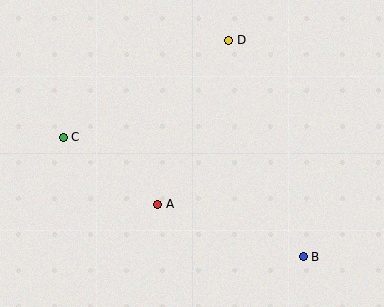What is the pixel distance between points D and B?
The distance between D and B is 229 pixels.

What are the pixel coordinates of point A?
Point A is at (158, 204).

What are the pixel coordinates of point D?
Point D is at (229, 40).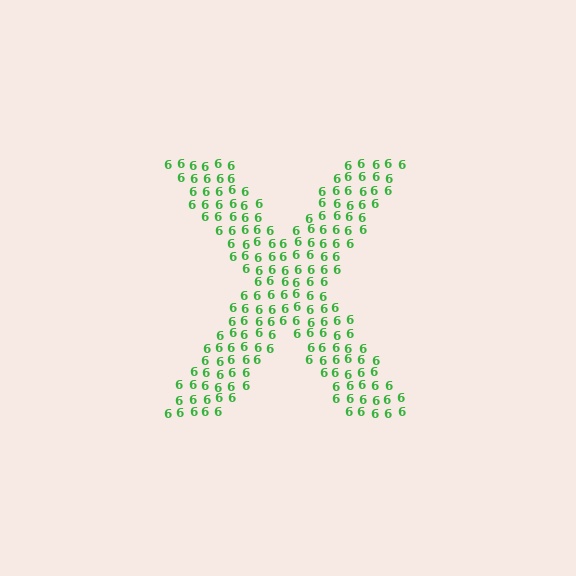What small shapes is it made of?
It is made of small digit 6's.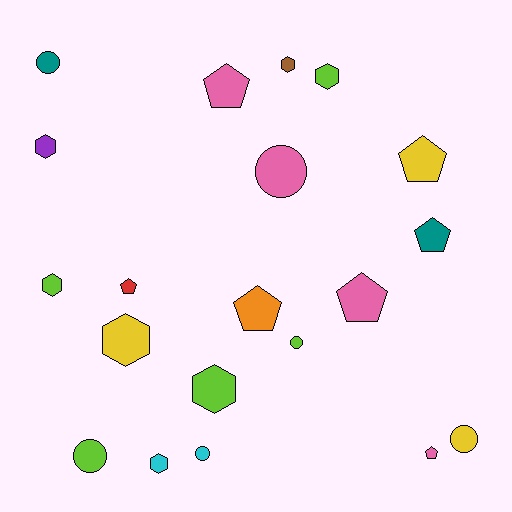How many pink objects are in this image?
There are 4 pink objects.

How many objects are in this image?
There are 20 objects.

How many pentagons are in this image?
There are 7 pentagons.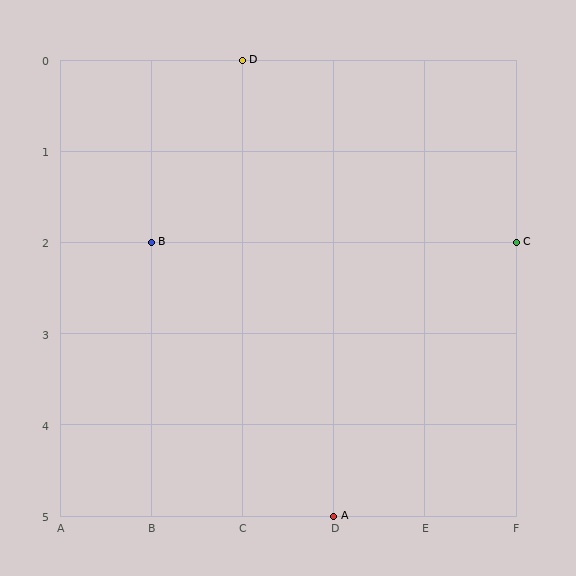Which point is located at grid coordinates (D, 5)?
Point A is at (D, 5).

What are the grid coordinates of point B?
Point B is at grid coordinates (B, 2).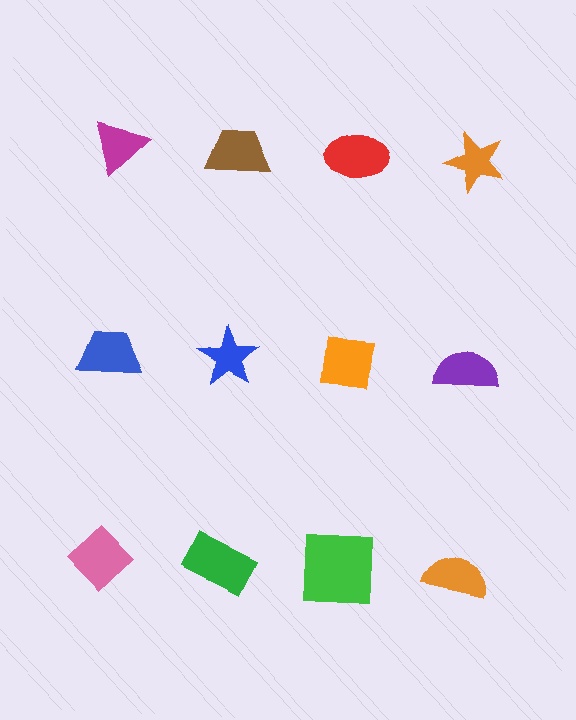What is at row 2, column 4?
A purple semicircle.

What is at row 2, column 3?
An orange square.